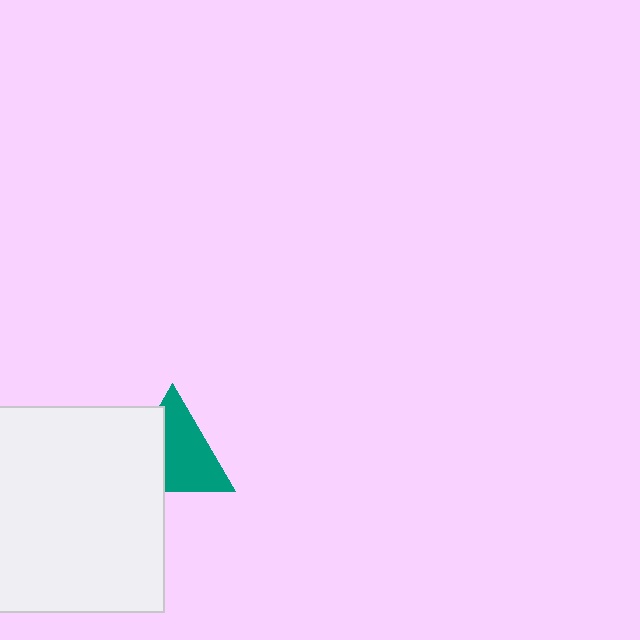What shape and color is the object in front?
The object in front is a white square.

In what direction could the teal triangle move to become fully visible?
The teal triangle could move right. That would shift it out from behind the white square entirely.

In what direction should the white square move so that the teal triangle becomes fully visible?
The white square should move left. That is the shortest direction to clear the overlap and leave the teal triangle fully visible.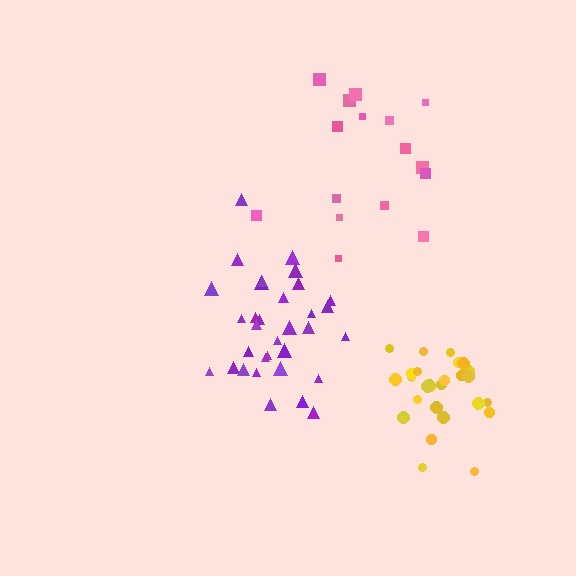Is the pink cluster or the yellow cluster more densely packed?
Yellow.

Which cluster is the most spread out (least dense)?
Pink.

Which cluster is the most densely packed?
Yellow.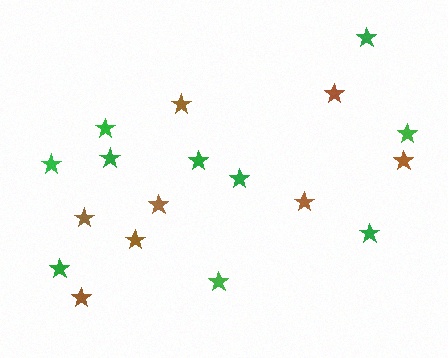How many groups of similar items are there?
There are 2 groups: one group of brown stars (8) and one group of green stars (10).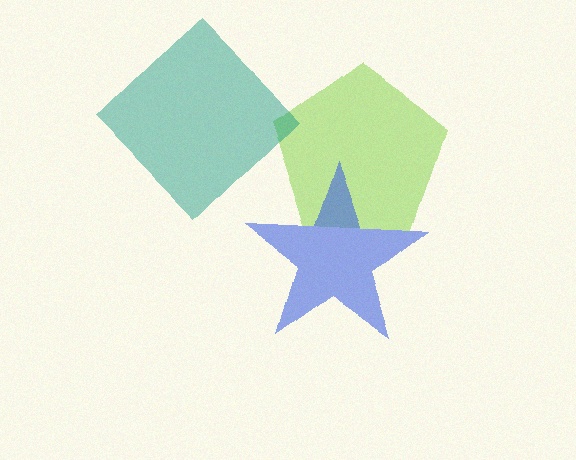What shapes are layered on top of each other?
The layered shapes are: a lime pentagon, a teal diamond, a blue star.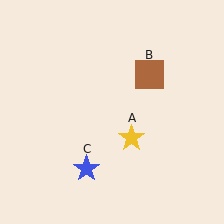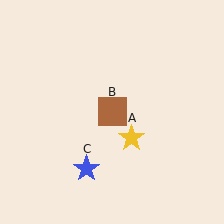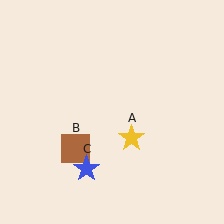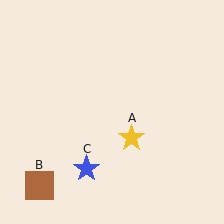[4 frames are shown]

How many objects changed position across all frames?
1 object changed position: brown square (object B).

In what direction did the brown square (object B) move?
The brown square (object B) moved down and to the left.